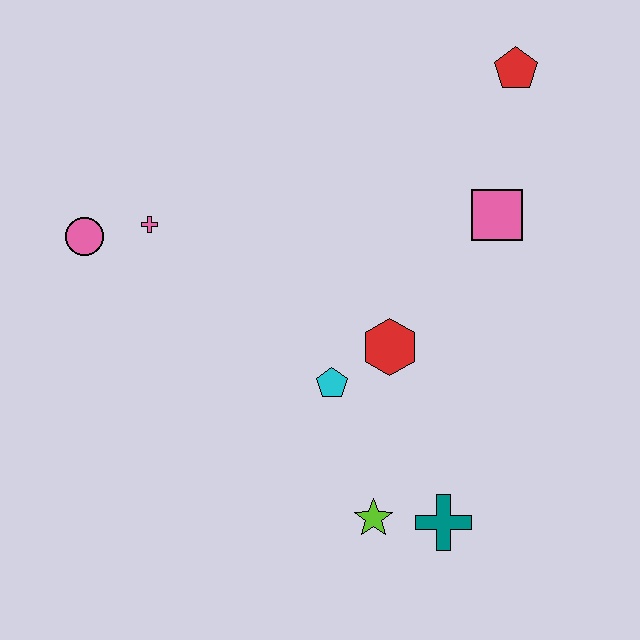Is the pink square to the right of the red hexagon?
Yes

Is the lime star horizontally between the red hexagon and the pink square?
No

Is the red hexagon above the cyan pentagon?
Yes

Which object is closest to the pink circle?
The pink cross is closest to the pink circle.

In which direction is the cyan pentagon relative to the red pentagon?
The cyan pentagon is below the red pentagon.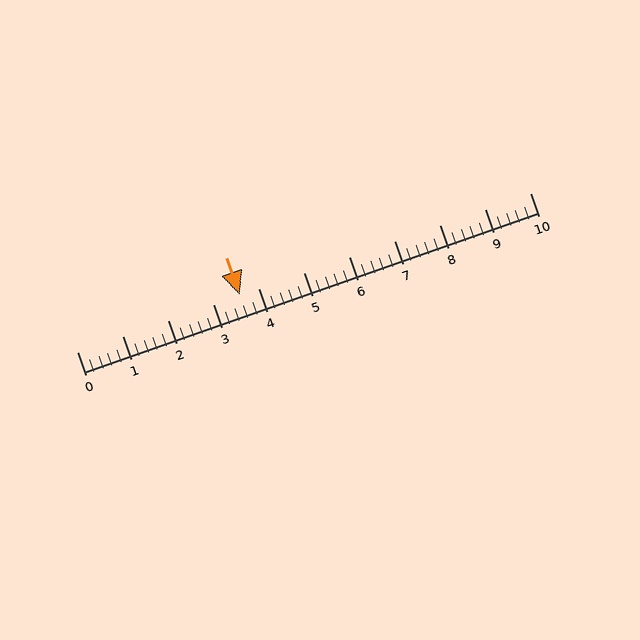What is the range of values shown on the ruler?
The ruler shows values from 0 to 10.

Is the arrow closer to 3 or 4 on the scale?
The arrow is closer to 4.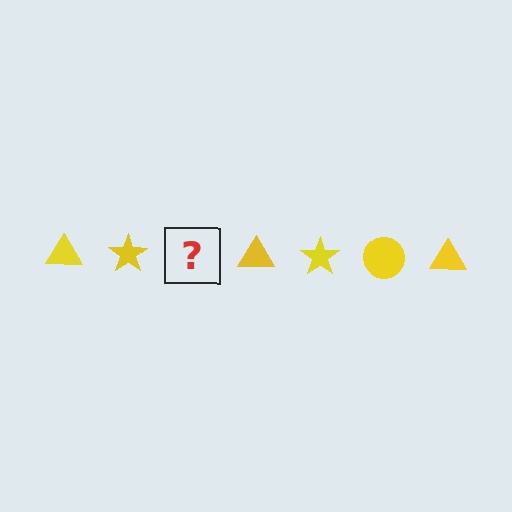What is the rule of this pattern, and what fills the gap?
The rule is that the pattern cycles through triangle, star, circle shapes in yellow. The gap should be filled with a yellow circle.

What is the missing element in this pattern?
The missing element is a yellow circle.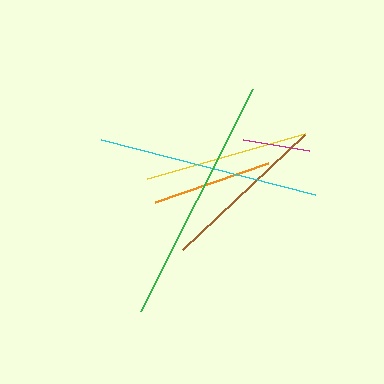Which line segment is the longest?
The green line is the longest at approximately 249 pixels.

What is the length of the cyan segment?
The cyan segment is approximately 221 pixels long.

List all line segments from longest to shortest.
From longest to shortest: green, cyan, brown, yellow, orange, magenta.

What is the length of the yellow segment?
The yellow segment is approximately 164 pixels long.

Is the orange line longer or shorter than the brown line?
The brown line is longer than the orange line.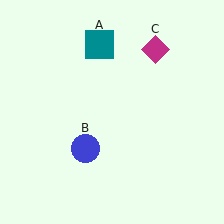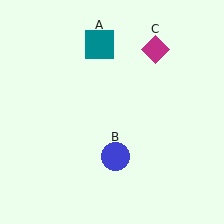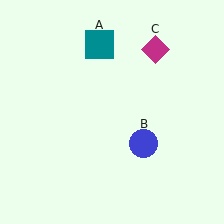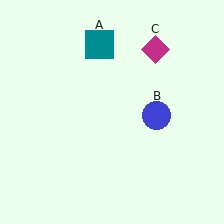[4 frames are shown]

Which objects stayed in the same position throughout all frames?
Teal square (object A) and magenta diamond (object C) remained stationary.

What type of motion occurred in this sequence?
The blue circle (object B) rotated counterclockwise around the center of the scene.